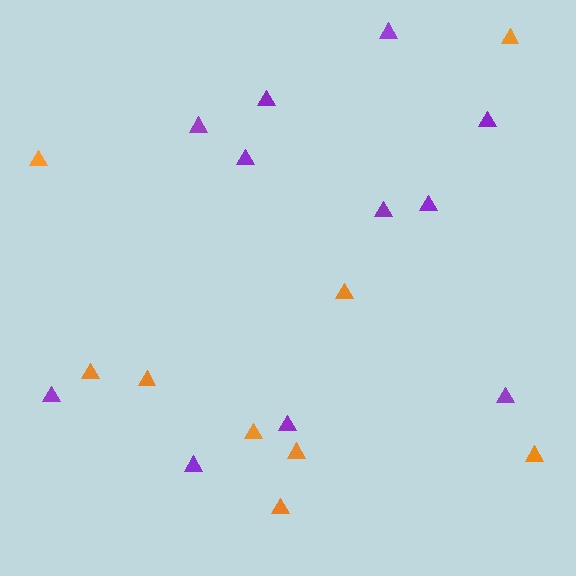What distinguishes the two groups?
There are 2 groups: one group of orange triangles (9) and one group of purple triangles (11).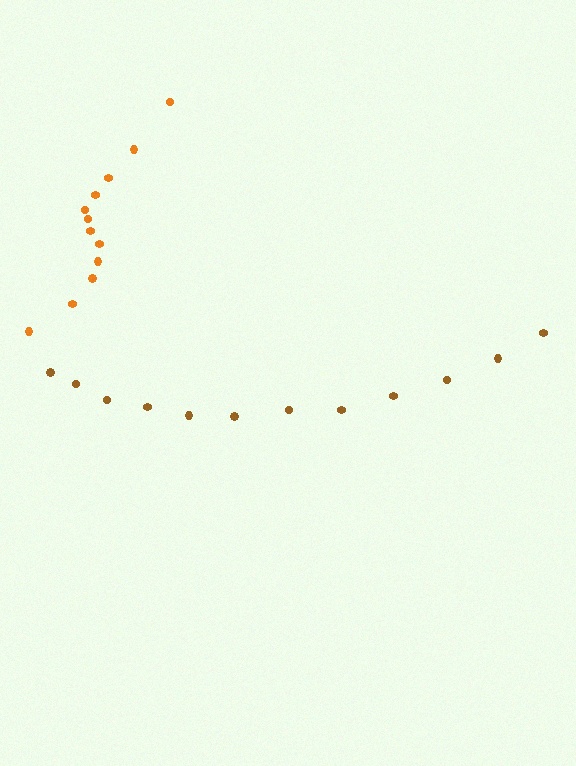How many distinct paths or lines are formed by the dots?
There are 2 distinct paths.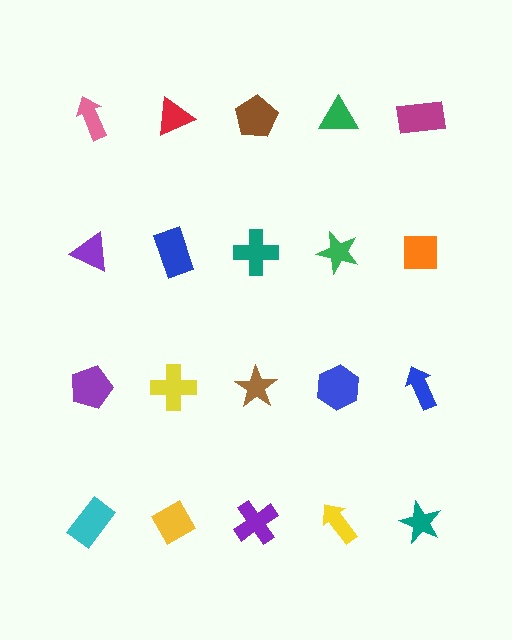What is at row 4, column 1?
A cyan rectangle.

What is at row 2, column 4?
A green star.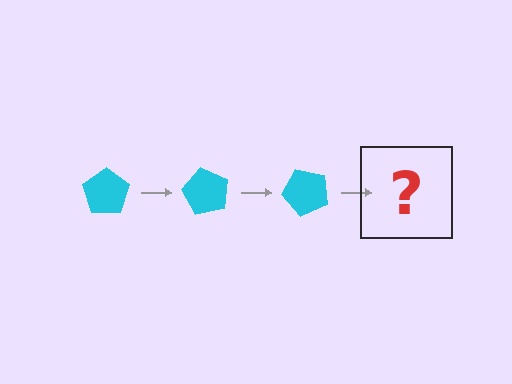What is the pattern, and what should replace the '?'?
The pattern is that the pentagon rotates 60 degrees each step. The '?' should be a cyan pentagon rotated 180 degrees.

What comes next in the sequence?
The next element should be a cyan pentagon rotated 180 degrees.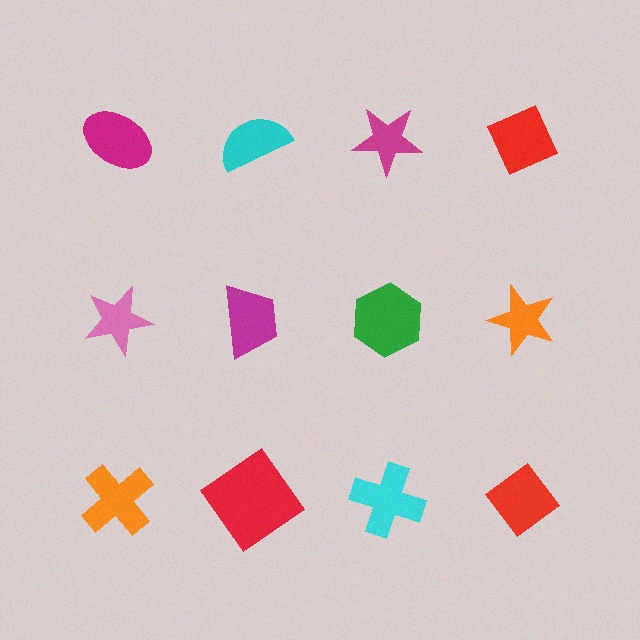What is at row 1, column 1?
A magenta ellipse.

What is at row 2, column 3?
A green hexagon.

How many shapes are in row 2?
4 shapes.